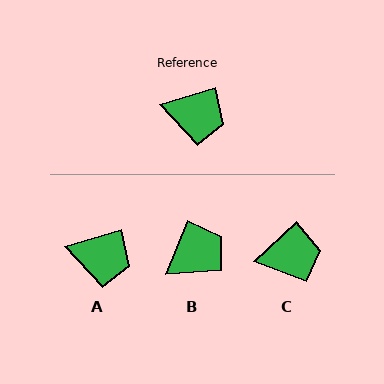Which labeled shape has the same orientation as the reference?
A.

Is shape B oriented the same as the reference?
No, it is off by about 52 degrees.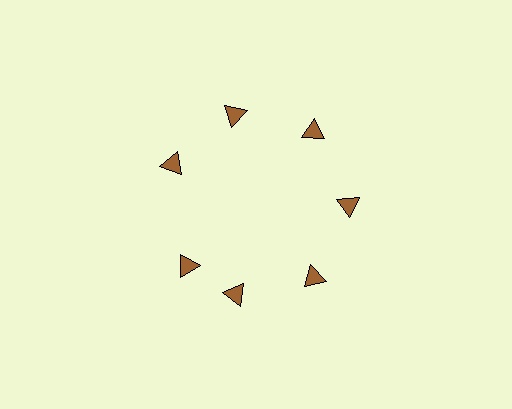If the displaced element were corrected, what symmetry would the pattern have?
It would have 7-fold rotational symmetry — the pattern would map onto itself every 51 degrees.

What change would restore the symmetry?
The symmetry would be restored by rotating it back into even spacing with its neighbors so that all 7 triangles sit at equal angles and equal distance from the center.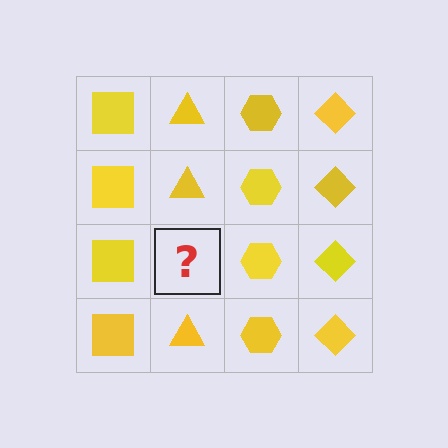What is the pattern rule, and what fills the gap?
The rule is that each column has a consistent shape. The gap should be filled with a yellow triangle.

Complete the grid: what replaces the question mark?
The question mark should be replaced with a yellow triangle.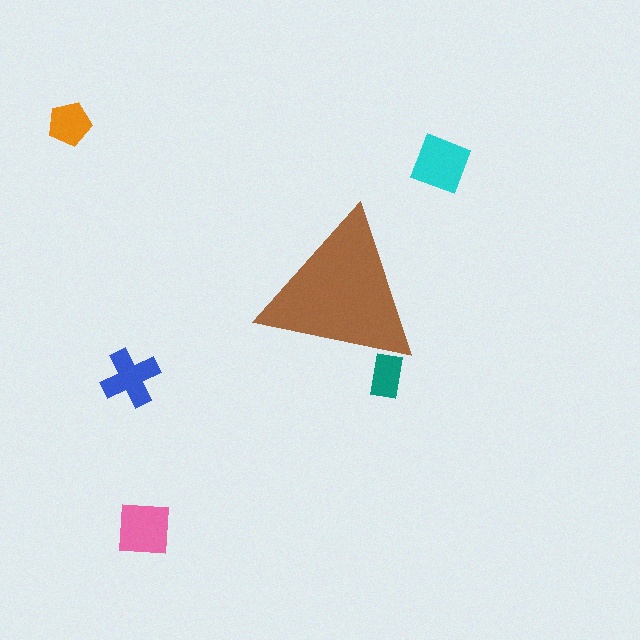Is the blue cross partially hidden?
No, the blue cross is fully visible.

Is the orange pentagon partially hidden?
No, the orange pentagon is fully visible.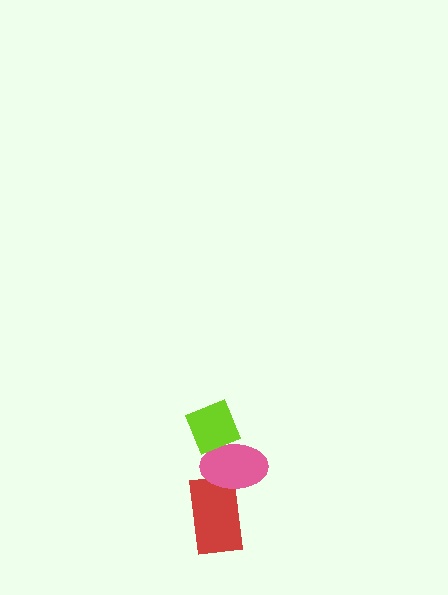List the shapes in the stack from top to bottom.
From top to bottom: the lime diamond, the pink ellipse, the red rectangle.